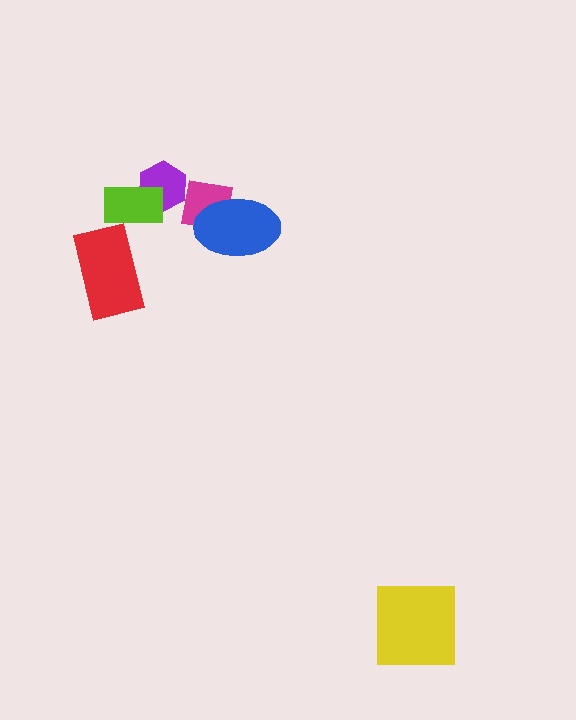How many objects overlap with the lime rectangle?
1 object overlaps with the lime rectangle.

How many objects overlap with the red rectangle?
0 objects overlap with the red rectangle.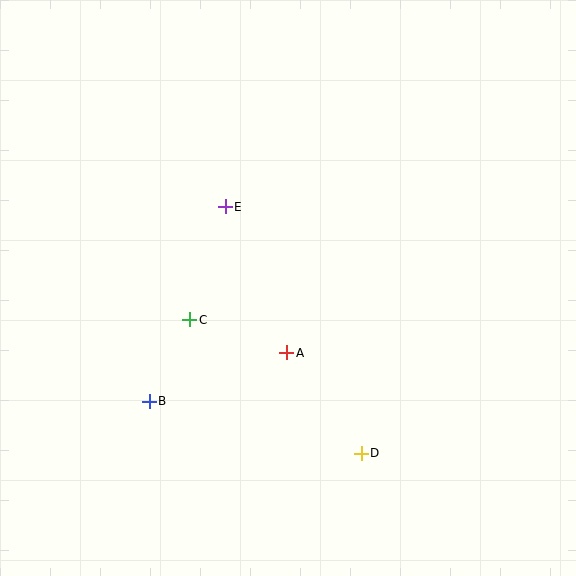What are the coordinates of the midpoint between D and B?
The midpoint between D and B is at (255, 427).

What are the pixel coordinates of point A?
Point A is at (287, 353).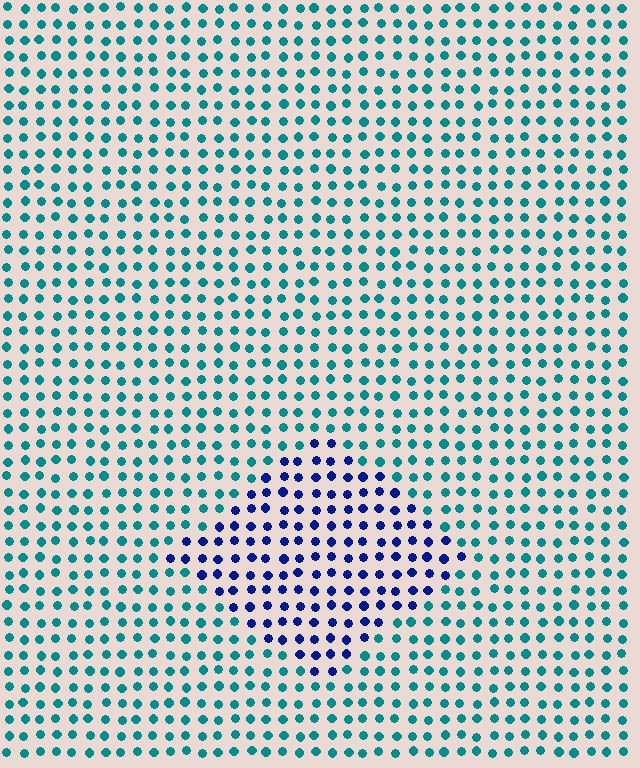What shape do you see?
I see a diamond.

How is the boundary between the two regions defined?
The boundary is defined purely by a slight shift in hue (about 49 degrees). Spacing, size, and orientation are identical on both sides.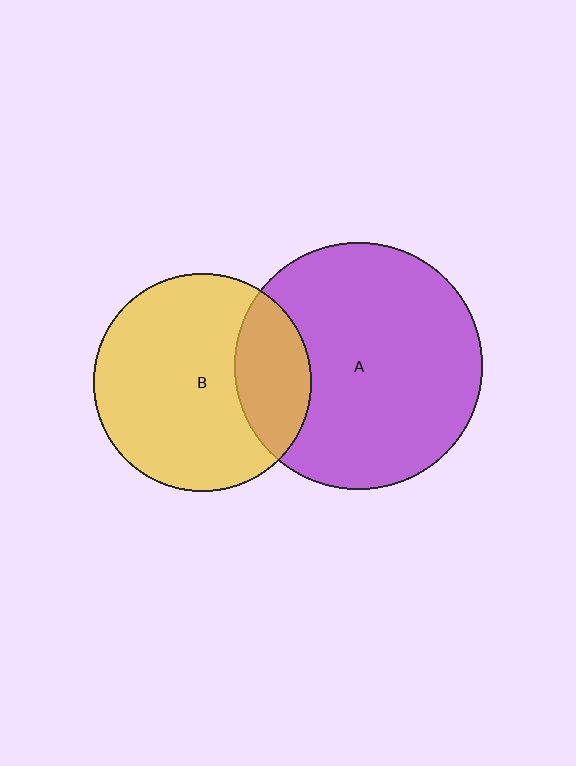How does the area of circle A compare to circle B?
Approximately 1.3 times.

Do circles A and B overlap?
Yes.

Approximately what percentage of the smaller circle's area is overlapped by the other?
Approximately 25%.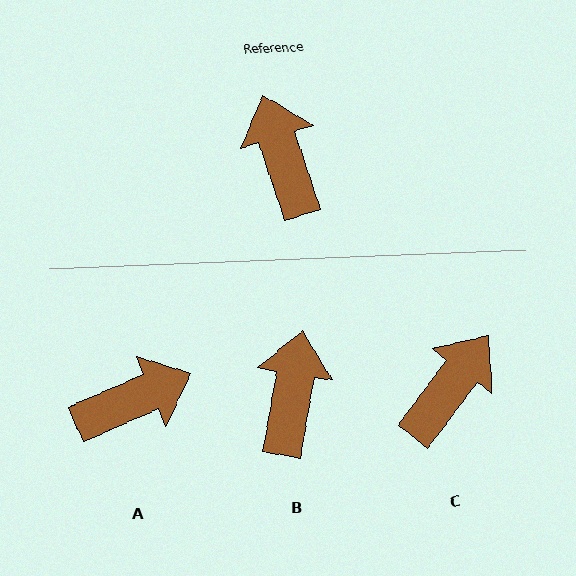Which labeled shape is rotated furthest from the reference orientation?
A, about 85 degrees away.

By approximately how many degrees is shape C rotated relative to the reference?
Approximately 55 degrees clockwise.